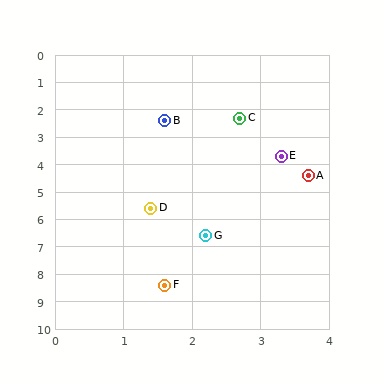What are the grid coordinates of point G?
Point G is at approximately (2.2, 6.6).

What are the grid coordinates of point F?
Point F is at approximately (1.6, 8.4).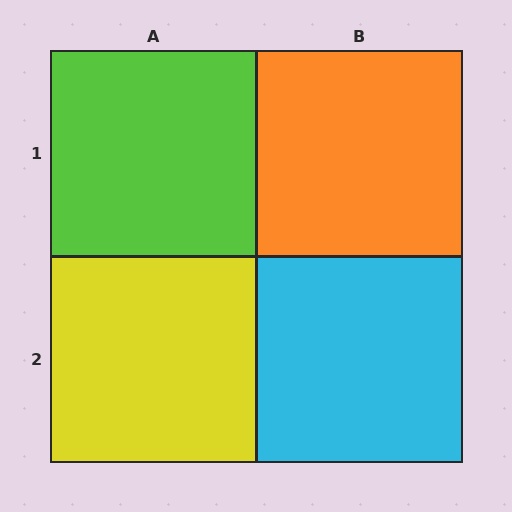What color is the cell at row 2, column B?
Cyan.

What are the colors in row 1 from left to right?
Lime, orange.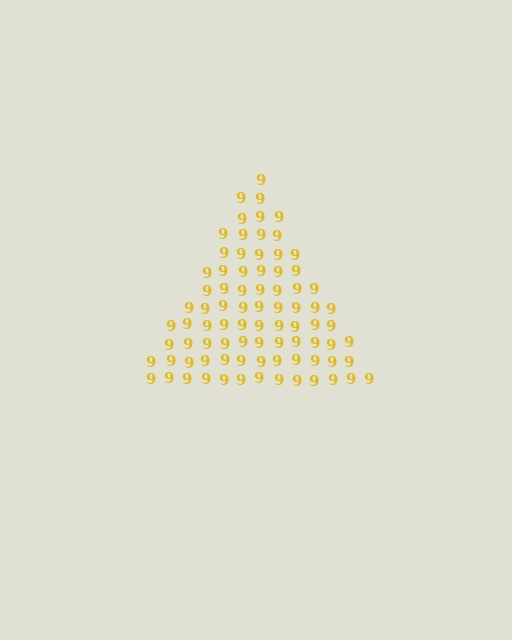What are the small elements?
The small elements are digit 9's.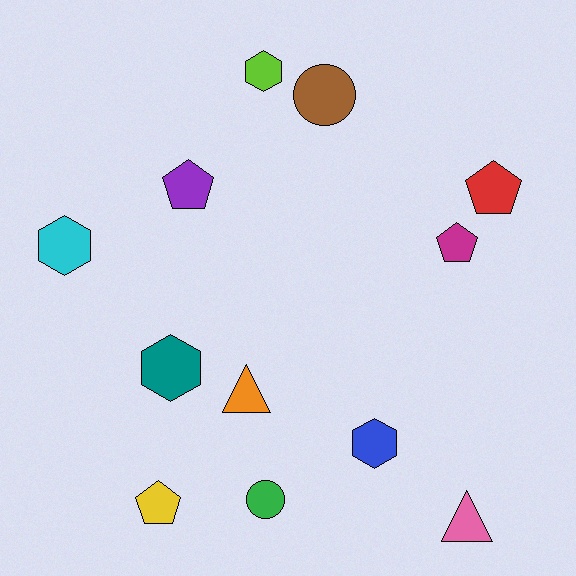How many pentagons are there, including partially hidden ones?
There are 4 pentagons.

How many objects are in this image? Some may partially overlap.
There are 12 objects.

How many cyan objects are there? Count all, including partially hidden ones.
There is 1 cyan object.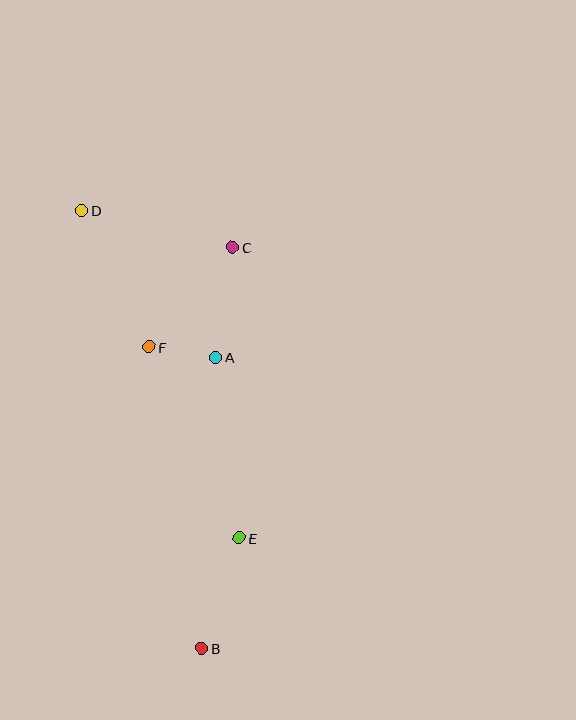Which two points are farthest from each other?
Points B and D are farthest from each other.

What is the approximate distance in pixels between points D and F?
The distance between D and F is approximately 152 pixels.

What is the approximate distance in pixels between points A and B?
The distance between A and B is approximately 292 pixels.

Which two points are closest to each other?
Points A and F are closest to each other.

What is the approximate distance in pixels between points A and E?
The distance between A and E is approximately 182 pixels.